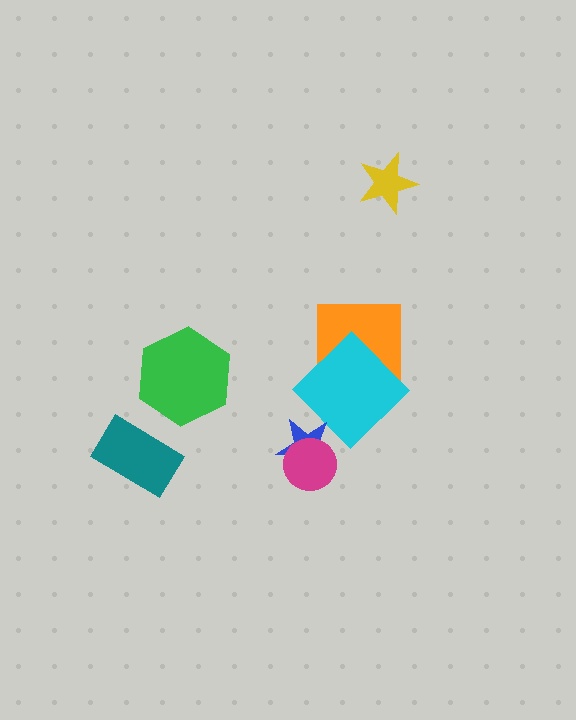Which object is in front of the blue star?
The magenta circle is in front of the blue star.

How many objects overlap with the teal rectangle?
0 objects overlap with the teal rectangle.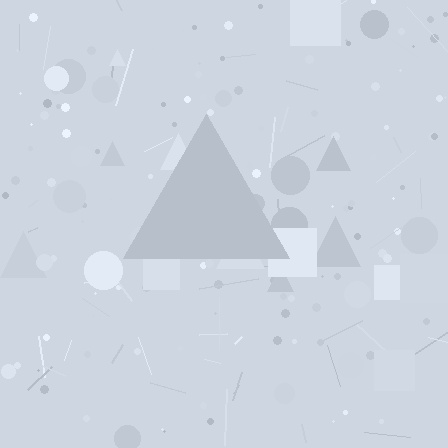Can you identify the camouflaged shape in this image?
The camouflaged shape is a triangle.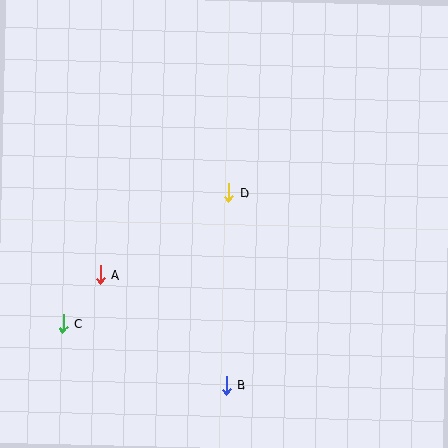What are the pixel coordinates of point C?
Point C is at (63, 324).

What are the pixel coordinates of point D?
Point D is at (229, 193).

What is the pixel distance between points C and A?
The distance between C and A is 61 pixels.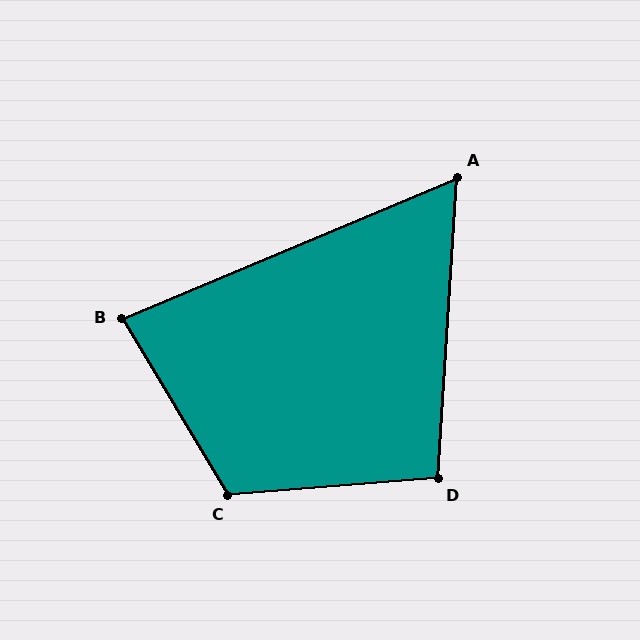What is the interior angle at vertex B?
Approximately 82 degrees (acute).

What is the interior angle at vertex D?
Approximately 98 degrees (obtuse).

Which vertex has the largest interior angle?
C, at approximately 116 degrees.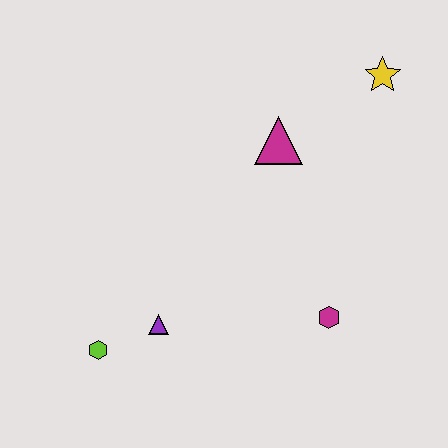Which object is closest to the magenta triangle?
The yellow star is closest to the magenta triangle.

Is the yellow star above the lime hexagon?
Yes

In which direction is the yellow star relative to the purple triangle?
The yellow star is above the purple triangle.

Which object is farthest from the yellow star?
The lime hexagon is farthest from the yellow star.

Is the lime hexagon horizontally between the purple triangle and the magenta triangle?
No